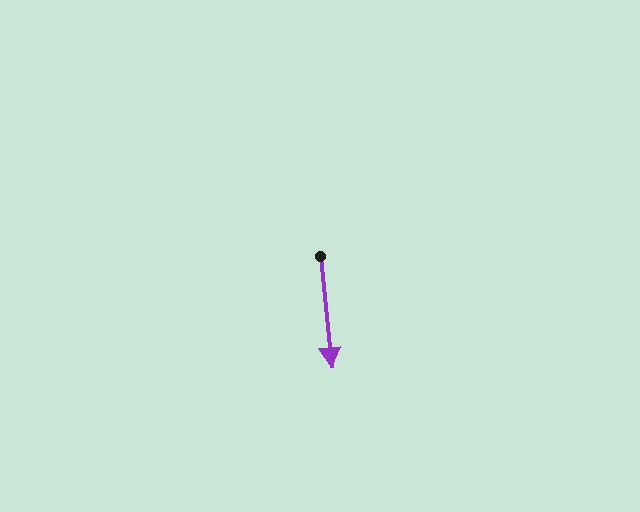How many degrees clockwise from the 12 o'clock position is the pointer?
Approximately 174 degrees.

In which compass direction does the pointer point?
South.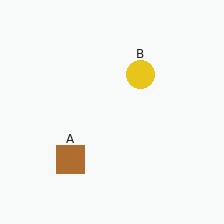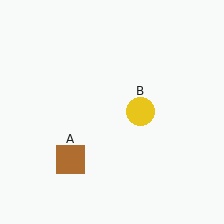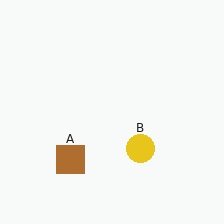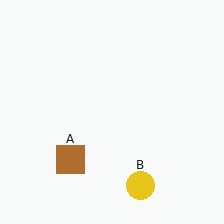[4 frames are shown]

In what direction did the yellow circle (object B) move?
The yellow circle (object B) moved down.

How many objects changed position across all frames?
1 object changed position: yellow circle (object B).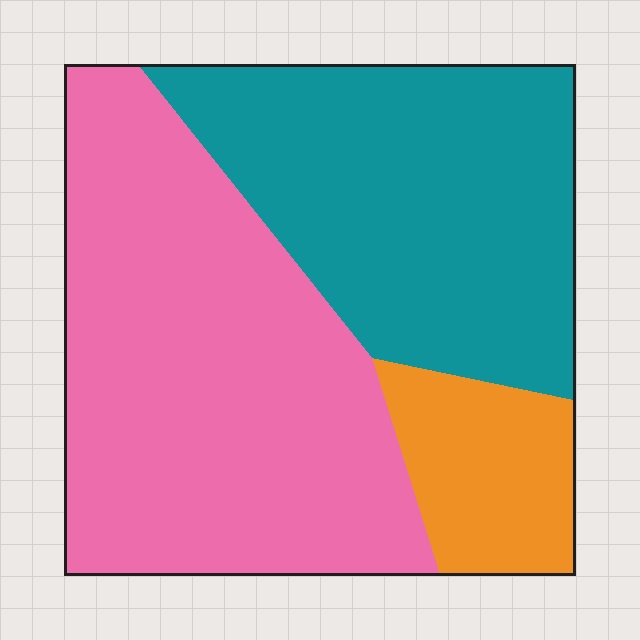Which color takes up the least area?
Orange, at roughly 10%.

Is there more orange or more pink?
Pink.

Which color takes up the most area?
Pink, at roughly 50%.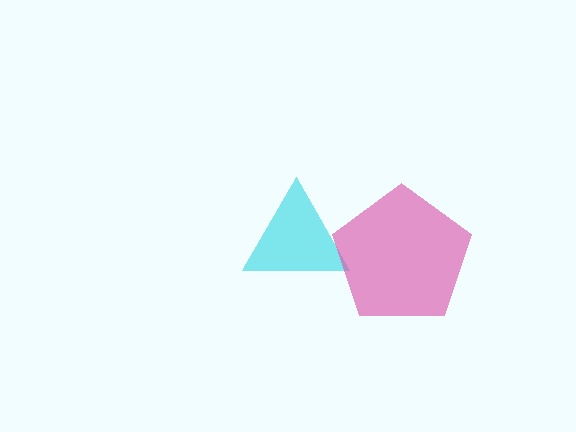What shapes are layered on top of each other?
The layered shapes are: a cyan triangle, a pink pentagon.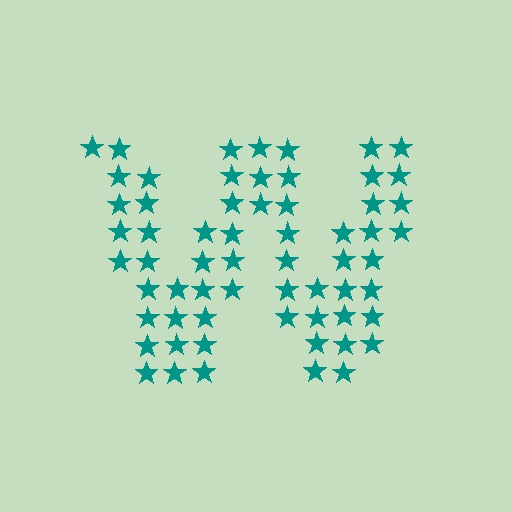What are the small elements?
The small elements are stars.